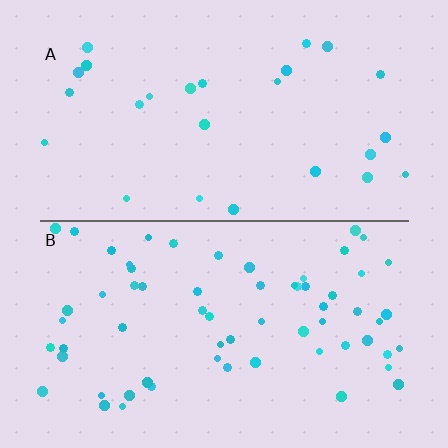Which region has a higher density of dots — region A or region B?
B (the bottom).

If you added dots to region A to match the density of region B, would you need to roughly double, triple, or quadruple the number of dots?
Approximately double.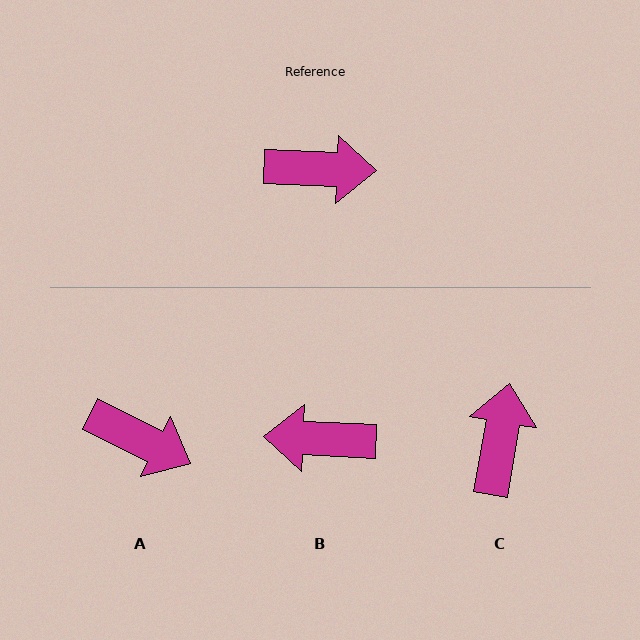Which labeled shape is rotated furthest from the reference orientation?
B, about 180 degrees away.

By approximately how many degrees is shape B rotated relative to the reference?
Approximately 180 degrees counter-clockwise.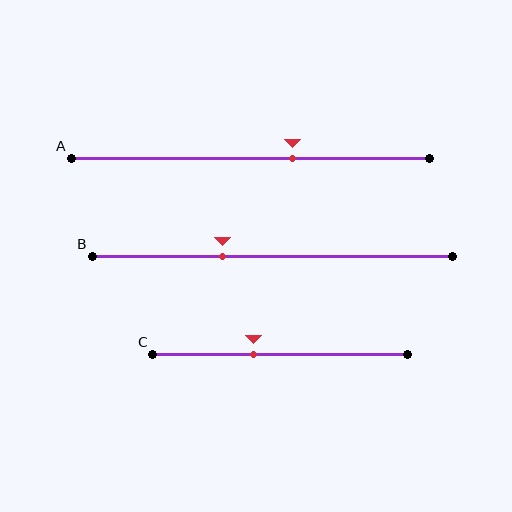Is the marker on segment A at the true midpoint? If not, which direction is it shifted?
No, the marker on segment A is shifted to the right by about 12% of the segment length.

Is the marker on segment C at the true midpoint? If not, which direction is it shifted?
No, the marker on segment C is shifted to the left by about 10% of the segment length.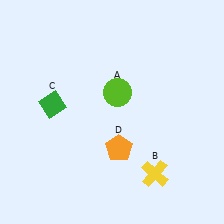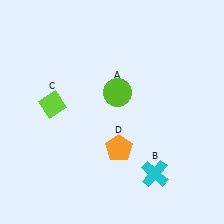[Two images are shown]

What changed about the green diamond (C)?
In Image 1, C is green. In Image 2, it changed to lime.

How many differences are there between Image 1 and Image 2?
There are 2 differences between the two images.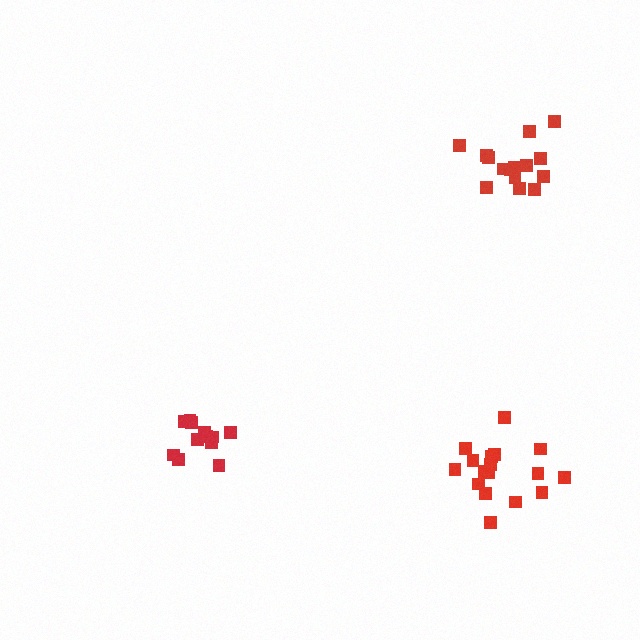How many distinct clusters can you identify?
There are 3 distinct clusters.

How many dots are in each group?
Group 1: 12 dots, Group 2: 17 dots, Group 3: 16 dots (45 total).